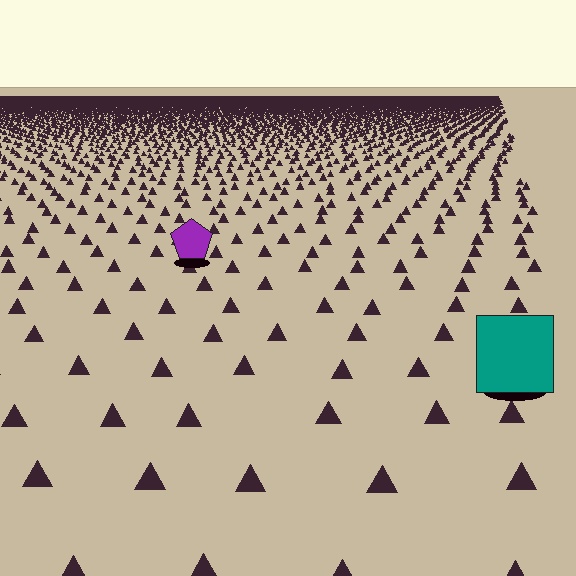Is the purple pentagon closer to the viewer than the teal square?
No. The teal square is closer — you can tell from the texture gradient: the ground texture is coarser near it.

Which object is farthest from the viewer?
The purple pentagon is farthest from the viewer. It appears smaller and the ground texture around it is denser.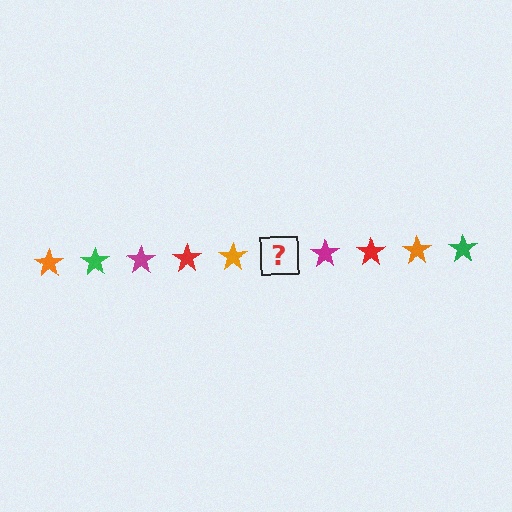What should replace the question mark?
The question mark should be replaced with a green star.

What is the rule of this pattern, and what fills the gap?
The rule is that the pattern cycles through orange, green, magenta, red stars. The gap should be filled with a green star.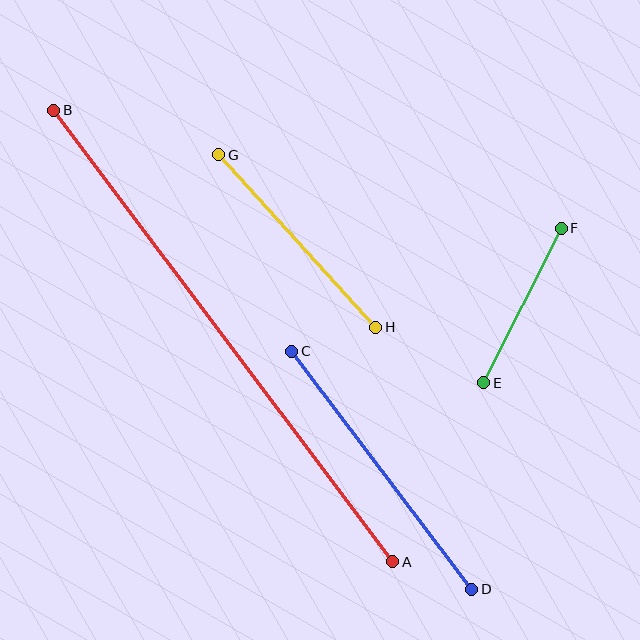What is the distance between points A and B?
The distance is approximately 565 pixels.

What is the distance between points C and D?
The distance is approximately 299 pixels.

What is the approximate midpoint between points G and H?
The midpoint is at approximately (297, 241) pixels.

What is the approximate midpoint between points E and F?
The midpoint is at approximately (523, 306) pixels.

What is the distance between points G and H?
The distance is approximately 233 pixels.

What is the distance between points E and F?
The distance is approximately 173 pixels.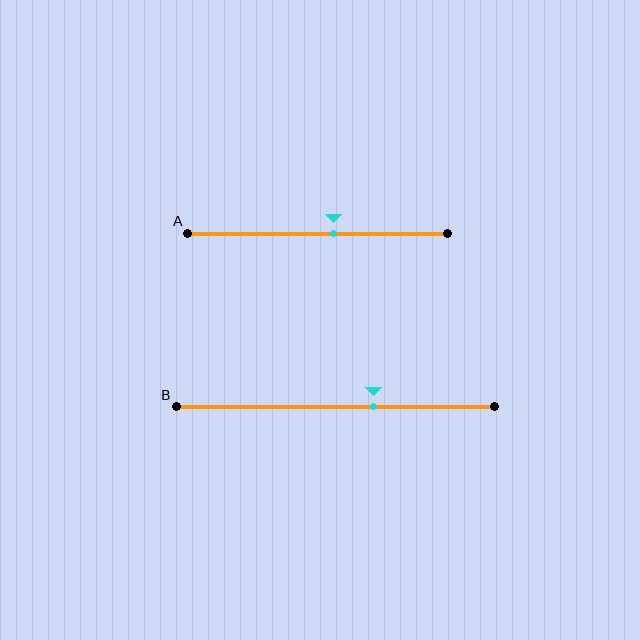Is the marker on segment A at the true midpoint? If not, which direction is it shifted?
No, the marker on segment A is shifted to the right by about 6% of the segment length.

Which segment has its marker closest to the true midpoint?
Segment A has its marker closest to the true midpoint.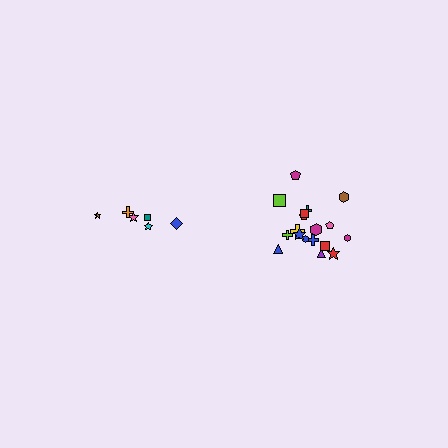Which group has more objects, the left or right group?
The right group.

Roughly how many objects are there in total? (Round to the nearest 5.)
Roughly 25 objects in total.